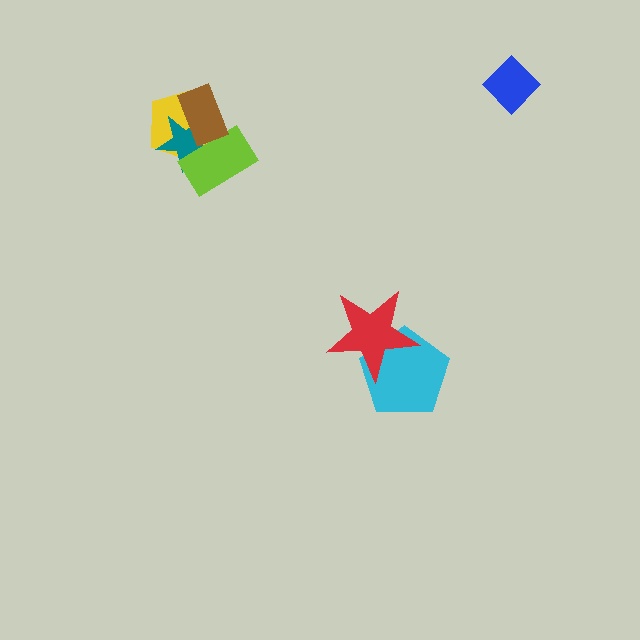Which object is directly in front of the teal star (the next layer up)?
The lime rectangle is directly in front of the teal star.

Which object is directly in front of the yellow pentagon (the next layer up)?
The teal star is directly in front of the yellow pentagon.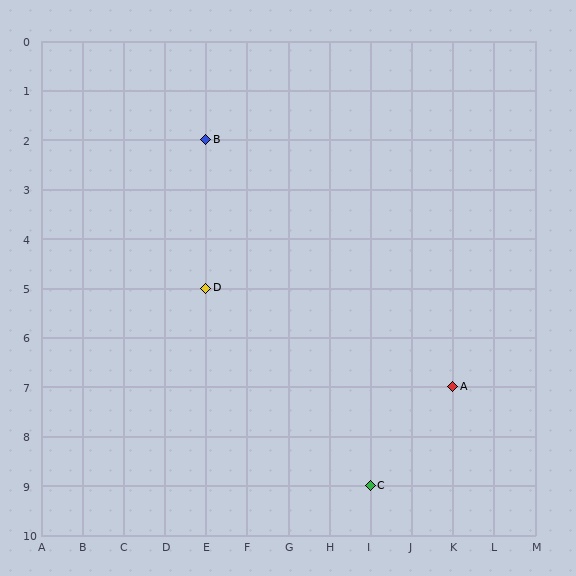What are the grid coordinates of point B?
Point B is at grid coordinates (E, 2).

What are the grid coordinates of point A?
Point A is at grid coordinates (K, 7).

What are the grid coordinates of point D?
Point D is at grid coordinates (E, 5).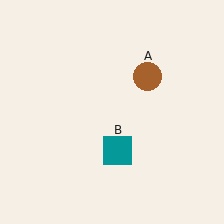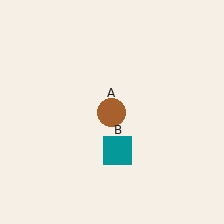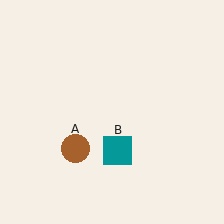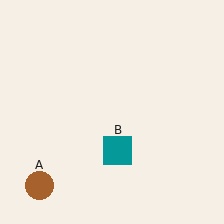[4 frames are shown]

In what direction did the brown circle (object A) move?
The brown circle (object A) moved down and to the left.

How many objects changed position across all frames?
1 object changed position: brown circle (object A).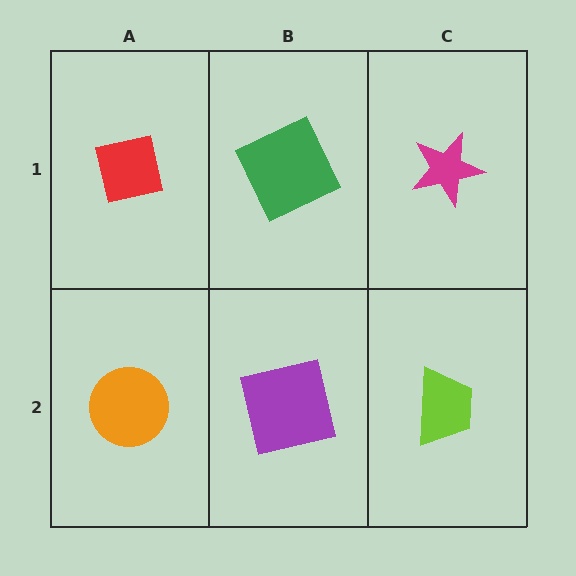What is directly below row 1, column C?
A lime trapezoid.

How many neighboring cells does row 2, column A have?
2.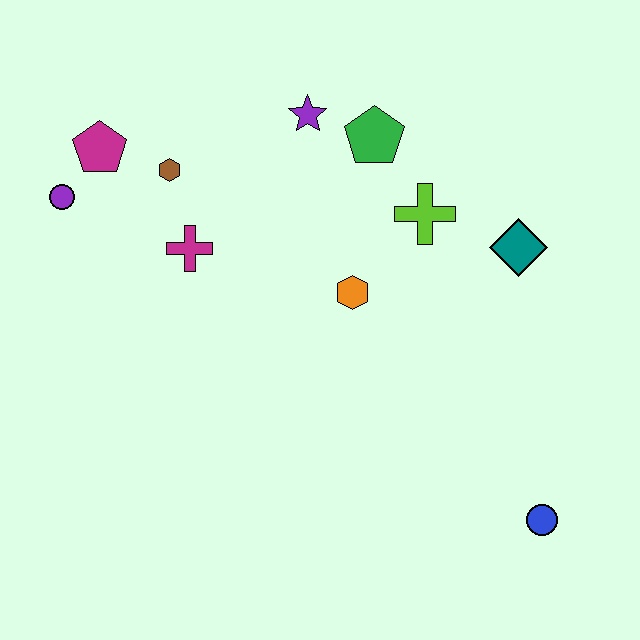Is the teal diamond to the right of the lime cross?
Yes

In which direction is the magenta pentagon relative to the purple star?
The magenta pentagon is to the left of the purple star.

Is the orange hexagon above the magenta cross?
No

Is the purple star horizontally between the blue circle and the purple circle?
Yes